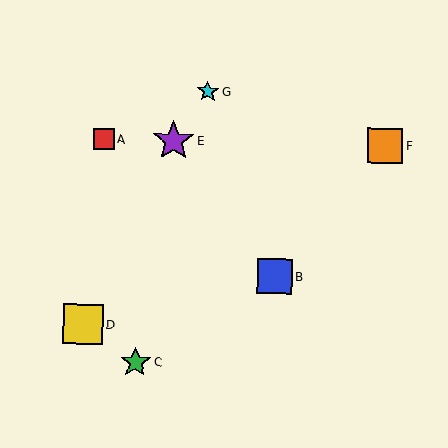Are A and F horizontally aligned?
Yes, both are at y≈139.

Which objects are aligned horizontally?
Objects A, E, F are aligned horizontally.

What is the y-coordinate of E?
Object E is at y≈141.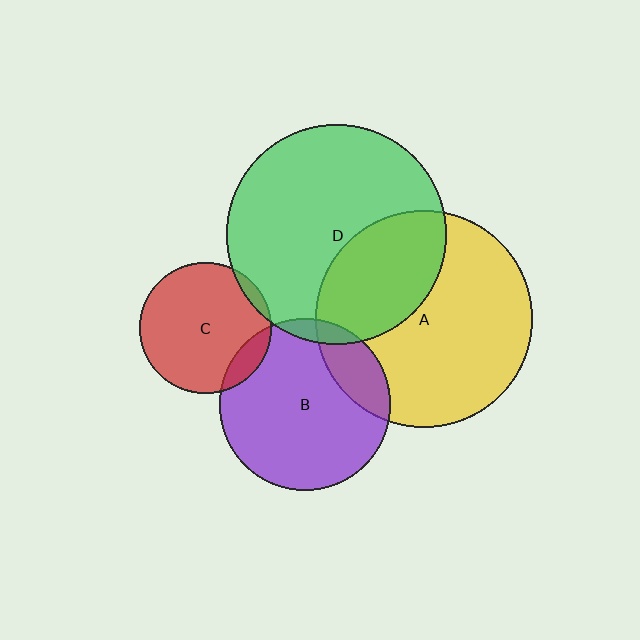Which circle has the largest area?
Circle D (green).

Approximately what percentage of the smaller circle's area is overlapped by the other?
Approximately 20%.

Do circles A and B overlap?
Yes.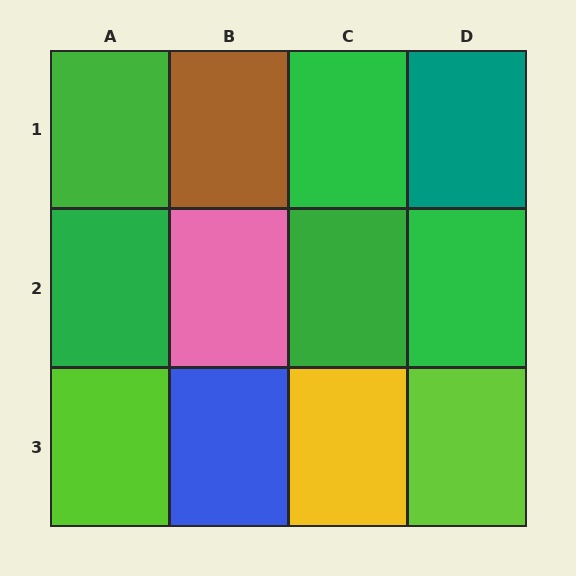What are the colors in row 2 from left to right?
Green, pink, green, green.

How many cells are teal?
1 cell is teal.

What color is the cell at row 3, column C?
Yellow.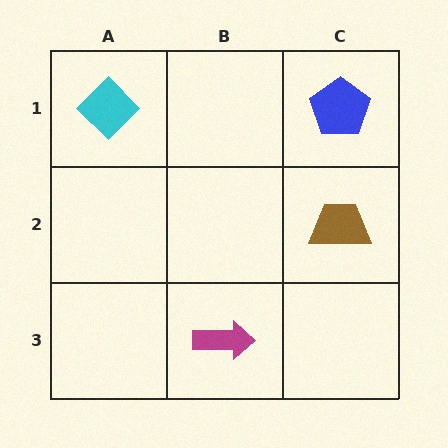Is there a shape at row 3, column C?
No, that cell is empty.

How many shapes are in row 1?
2 shapes.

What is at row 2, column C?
A brown trapezoid.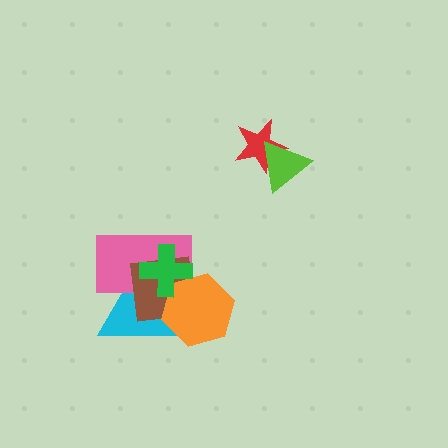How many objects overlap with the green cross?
4 objects overlap with the green cross.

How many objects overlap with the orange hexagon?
4 objects overlap with the orange hexagon.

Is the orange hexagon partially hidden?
Yes, it is partially covered by another shape.